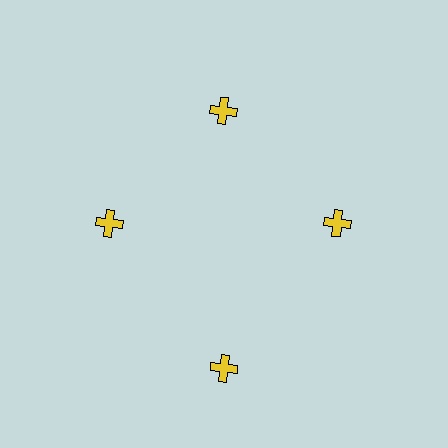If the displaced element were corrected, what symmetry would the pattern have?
It would have 4-fold rotational symmetry — the pattern would map onto itself every 90 degrees.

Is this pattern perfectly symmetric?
No. The 4 yellow crosses are arranged in a ring, but one element near the 6 o'clock position is pushed outward from the center, breaking the 4-fold rotational symmetry.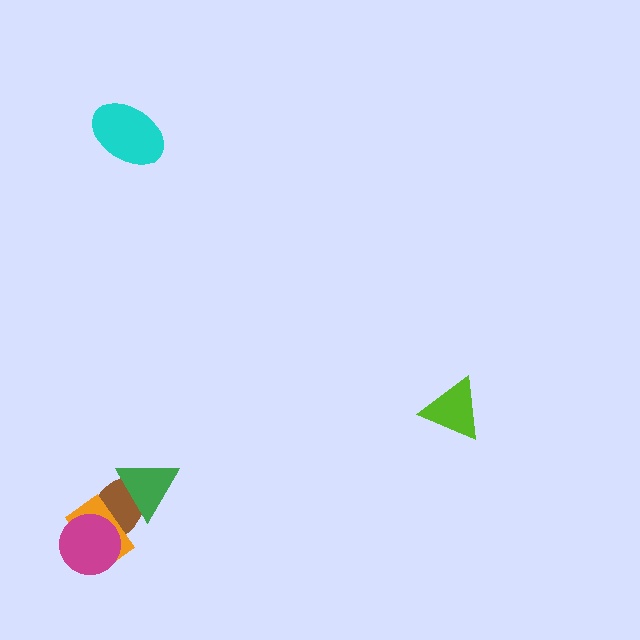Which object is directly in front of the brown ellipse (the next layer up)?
The orange rectangle is directly in front of the brown ellipse.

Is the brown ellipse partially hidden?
Yes, it is partially covered by another shape.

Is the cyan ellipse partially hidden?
No, no other shape covers it.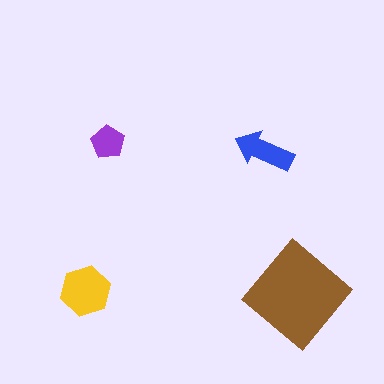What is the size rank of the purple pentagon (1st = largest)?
4th.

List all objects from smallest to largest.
The purple pentagon, the blue arrow, the yellow hexagon, the brown diamond.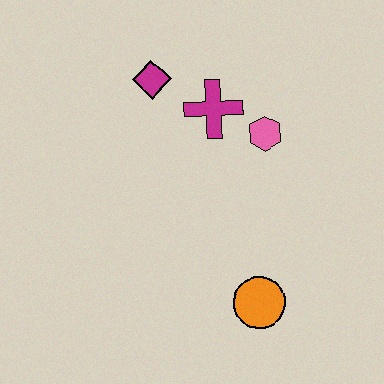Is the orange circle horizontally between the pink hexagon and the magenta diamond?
Yes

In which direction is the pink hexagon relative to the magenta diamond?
The pink hexagon is to the right of the magenta diamond.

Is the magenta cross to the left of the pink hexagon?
Yes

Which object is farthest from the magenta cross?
The orange circle is farthest from the magenta cross.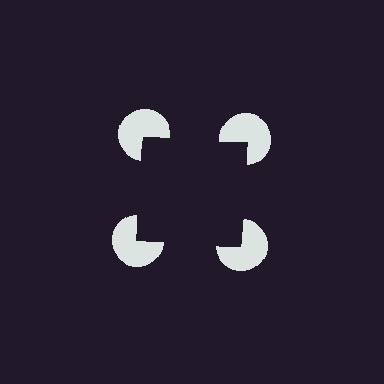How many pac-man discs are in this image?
There are 4 — one at each vertex of the illusory square.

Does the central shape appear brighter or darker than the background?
It typically appears slightly darker than the background, even though no actual brightness change is drawn.